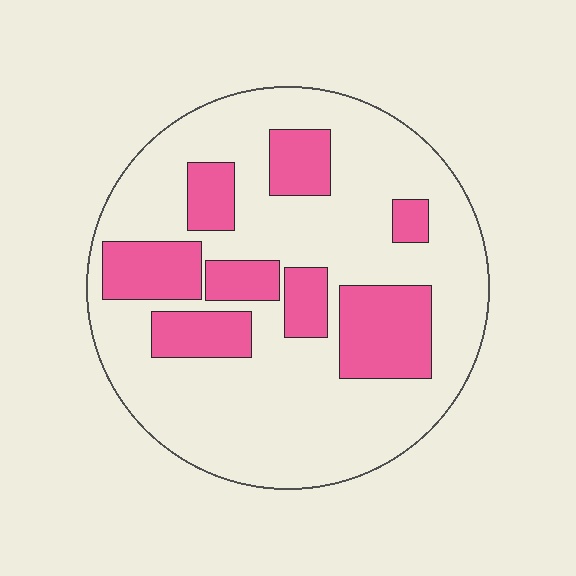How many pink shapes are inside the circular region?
8.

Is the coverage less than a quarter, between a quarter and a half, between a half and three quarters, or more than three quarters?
Between a quarter and a half.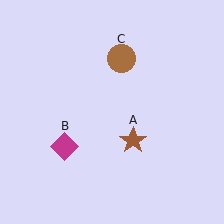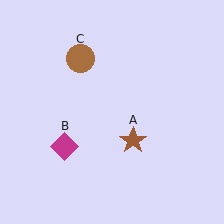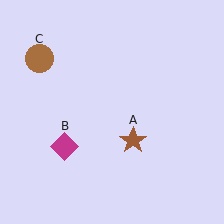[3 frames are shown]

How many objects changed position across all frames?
1 object changed position: brown circle (object C).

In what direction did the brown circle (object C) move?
The brown circle (object C) moved left.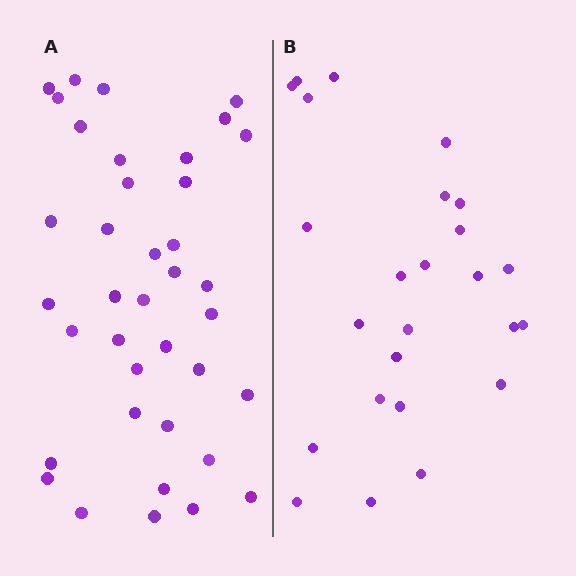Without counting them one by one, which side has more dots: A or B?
Region A (the left region) has more dots.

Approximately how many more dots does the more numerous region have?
Region A has approximately 15 more dots than region B.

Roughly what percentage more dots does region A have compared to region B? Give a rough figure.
About 50% more.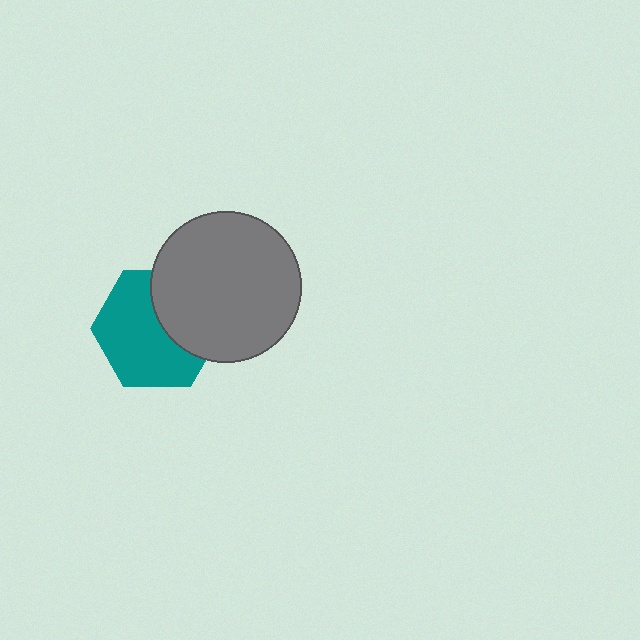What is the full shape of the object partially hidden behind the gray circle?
The partially hidden object is a teal hexagon.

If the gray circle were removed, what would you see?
You would see the complete teal hexagon.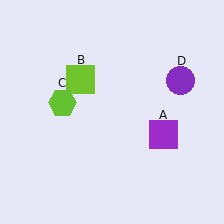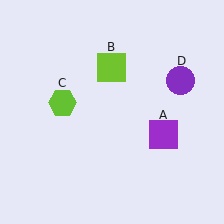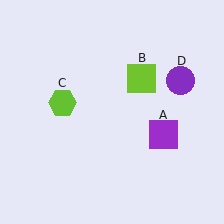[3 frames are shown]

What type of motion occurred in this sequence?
The lime square (object B) rotated clockwise around the center of the scene.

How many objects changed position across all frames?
1 object changed position: lime square (object B).